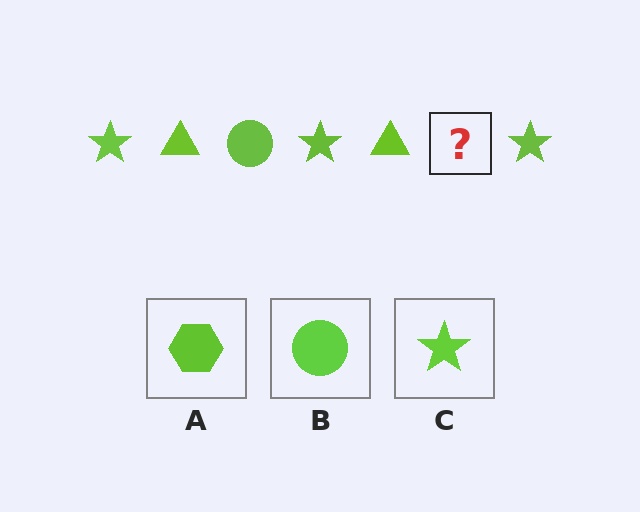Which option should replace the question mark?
Option B.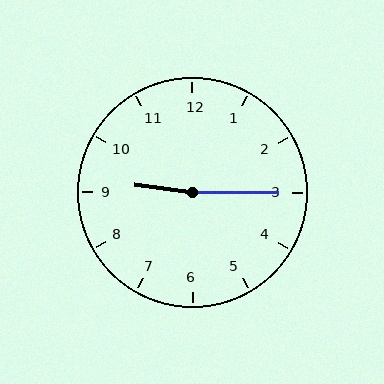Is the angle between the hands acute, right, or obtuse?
It is obtuse.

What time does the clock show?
9:15.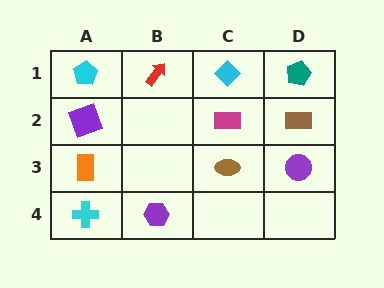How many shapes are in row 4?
2 shapes.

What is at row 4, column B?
A purple hexagon.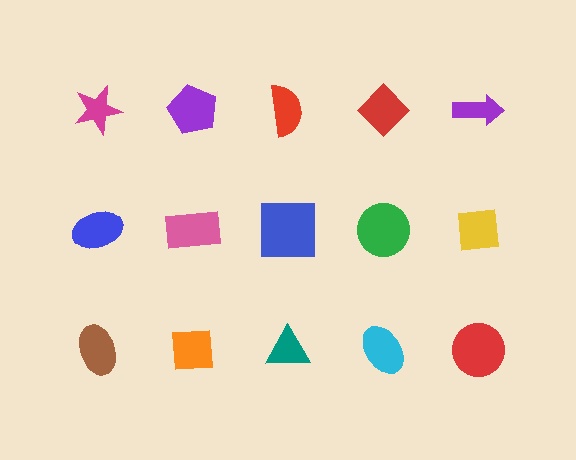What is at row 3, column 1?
A brown ellipse.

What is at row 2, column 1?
A blue ellipse.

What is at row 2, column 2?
A pink rectangle.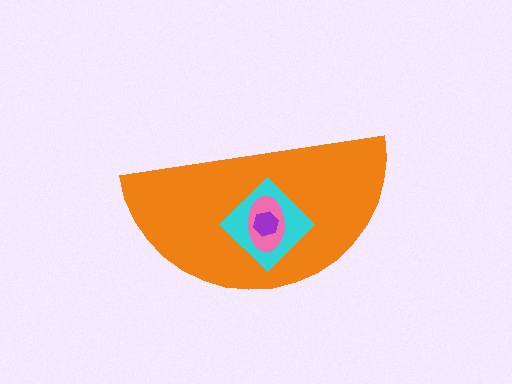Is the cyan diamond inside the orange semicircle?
Yes.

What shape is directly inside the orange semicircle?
The cyan diamond.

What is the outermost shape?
The orange semicircle.